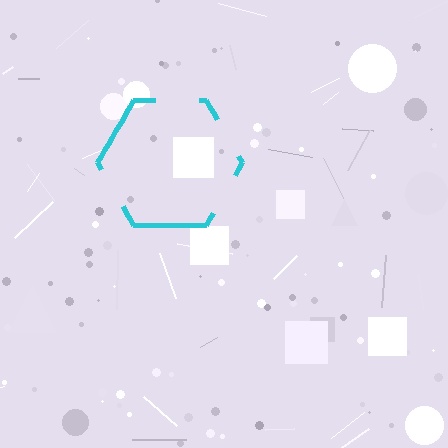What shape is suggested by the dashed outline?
The dashed outline suggests a hexagon.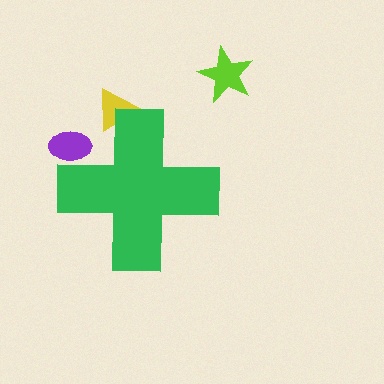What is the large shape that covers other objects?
A green cross.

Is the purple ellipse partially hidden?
Yes, the purple ellipse is partially hidden behind the green cross.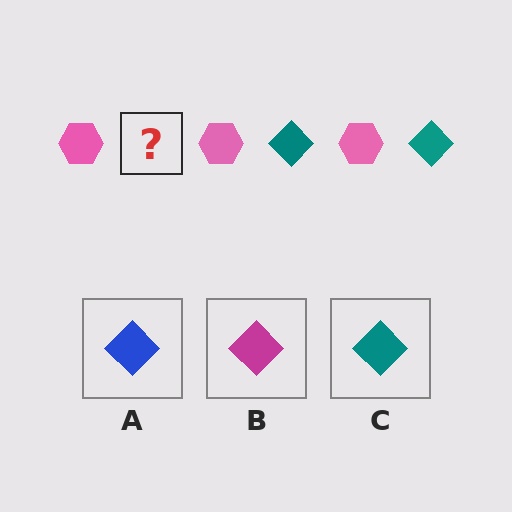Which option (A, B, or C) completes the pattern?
C.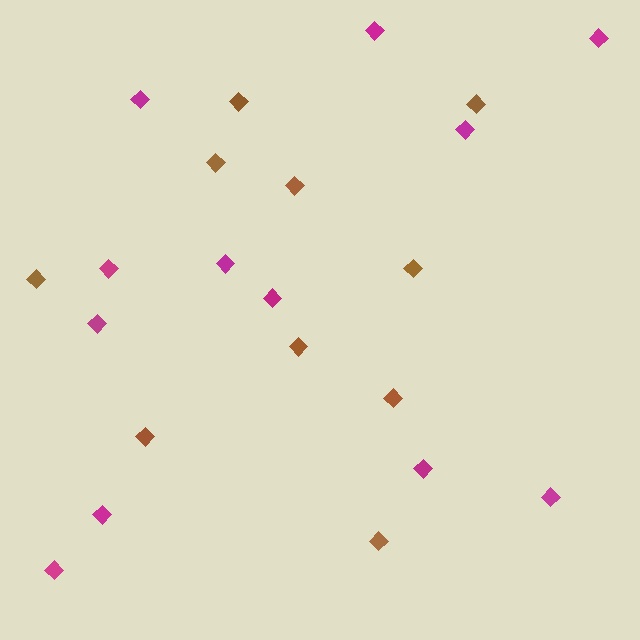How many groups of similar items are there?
There are 2 groups: one group of brown diamonds (10) and one group of magenta diamonds (12).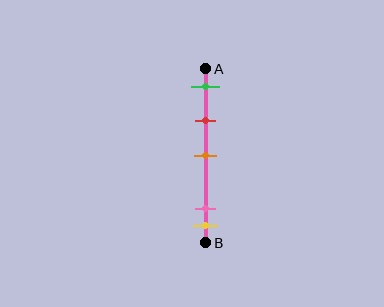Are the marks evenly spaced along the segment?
No, the marks are not evenly spaced.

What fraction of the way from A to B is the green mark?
The green mark is approximately 10% (0.1) of the way from A to B.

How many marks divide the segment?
There are 5 marks dividing the segment.